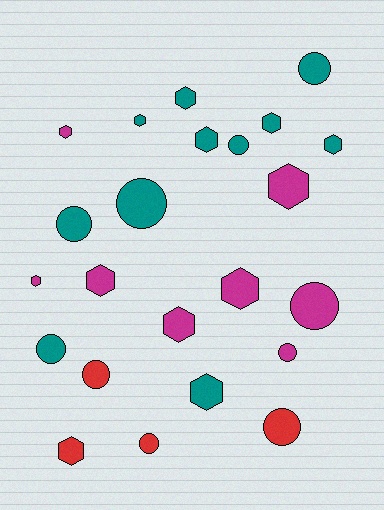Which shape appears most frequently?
Hexagon, with 13 objects.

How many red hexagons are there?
There is 1 red hexagon.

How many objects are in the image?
There are 23 objects.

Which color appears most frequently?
Teal, with 11 objects.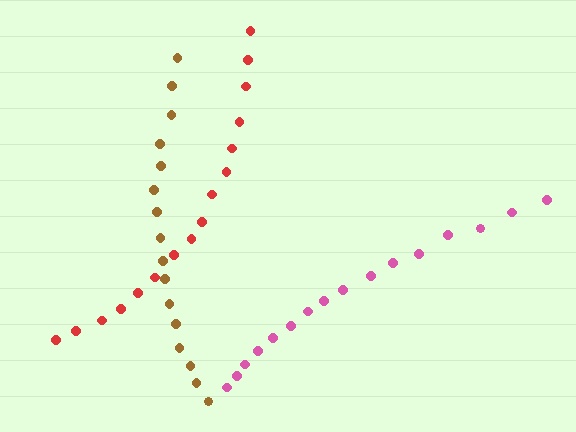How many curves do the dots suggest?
There are 3 distinct paths.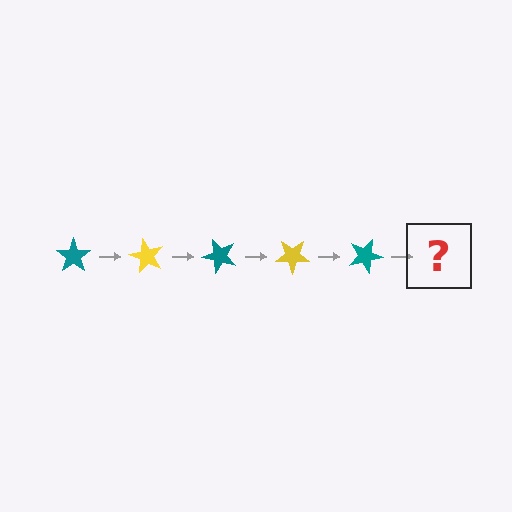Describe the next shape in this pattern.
It should be a yellow star, rotated 300 degrees from the start.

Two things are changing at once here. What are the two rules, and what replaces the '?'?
The two rules are that it rotates 60 degrees each step and the color cycles through teal and yellow. The '?' should be a yellow star, rotated 300 degrees from the start.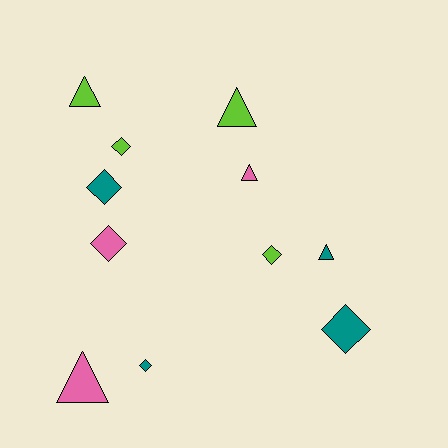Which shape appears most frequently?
Diamond, with 6 objects.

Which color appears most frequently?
Lime, with 4 objects.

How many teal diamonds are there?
There are 3 teal diamonds.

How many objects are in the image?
There are 11 objects.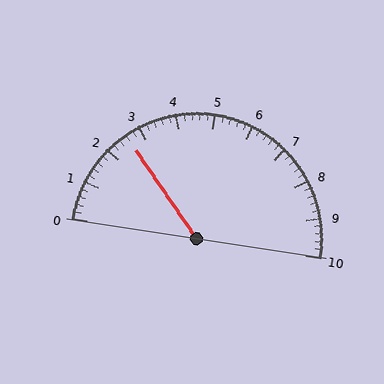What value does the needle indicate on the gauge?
The needle indicates approximately 2.6.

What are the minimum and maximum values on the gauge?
The gauge ranges from 0 to 10.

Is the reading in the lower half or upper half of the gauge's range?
The reading is in the lower half of the range (0 to 10).